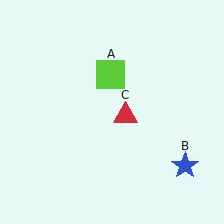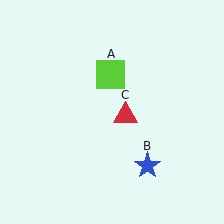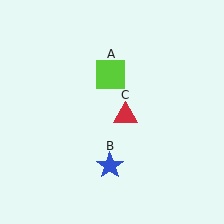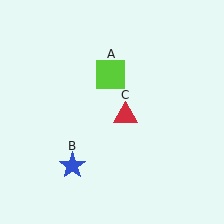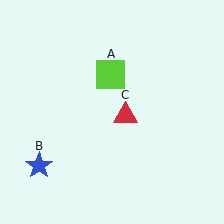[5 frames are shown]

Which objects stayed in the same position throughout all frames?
Lime square (object A) and red triangle (object C) remained stationary.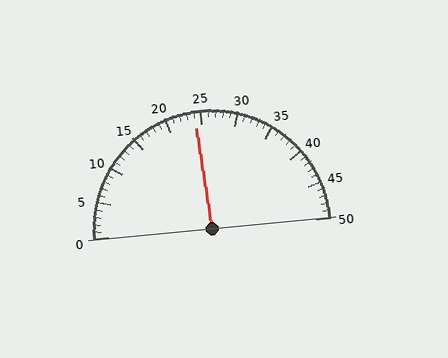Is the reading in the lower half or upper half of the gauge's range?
The reading is in the lower half of the range (0 to 50).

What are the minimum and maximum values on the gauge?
The gauge ranges from 0 to 50.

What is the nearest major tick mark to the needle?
The nearest major tick mark is 25.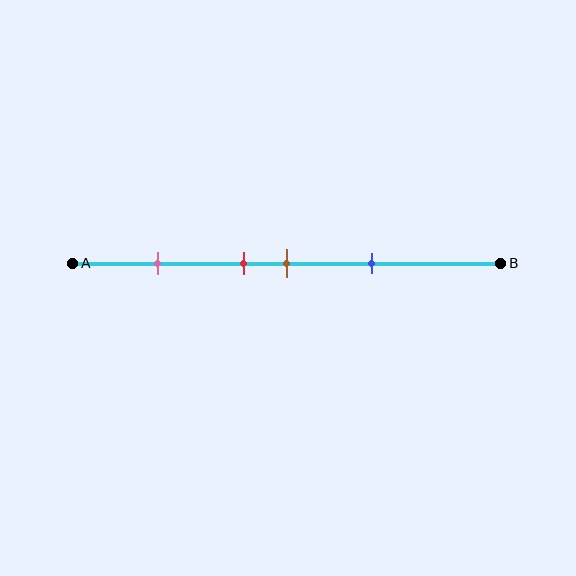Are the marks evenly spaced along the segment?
No, the marks are not evenly spaced.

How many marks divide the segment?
There are 4 marks dividing the segment.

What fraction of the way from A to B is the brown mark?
The brown mark is approximately 50% (0.5) of the way from A to B.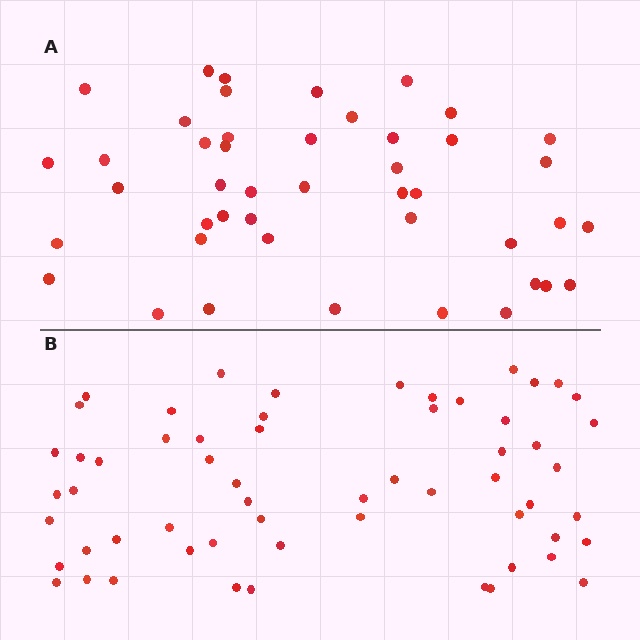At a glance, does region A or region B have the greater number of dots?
Region B (the bottom region) has more dots.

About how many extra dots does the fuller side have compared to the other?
Region B has approximately 15 more dots than region A.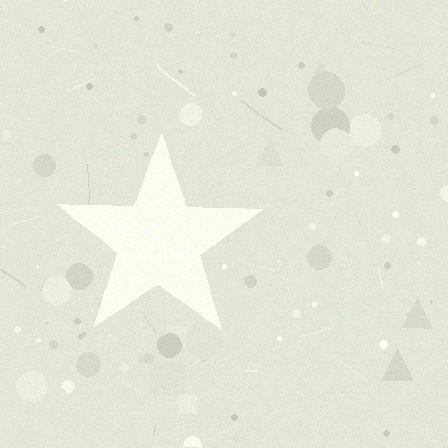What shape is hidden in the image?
A star is hidden in the image.